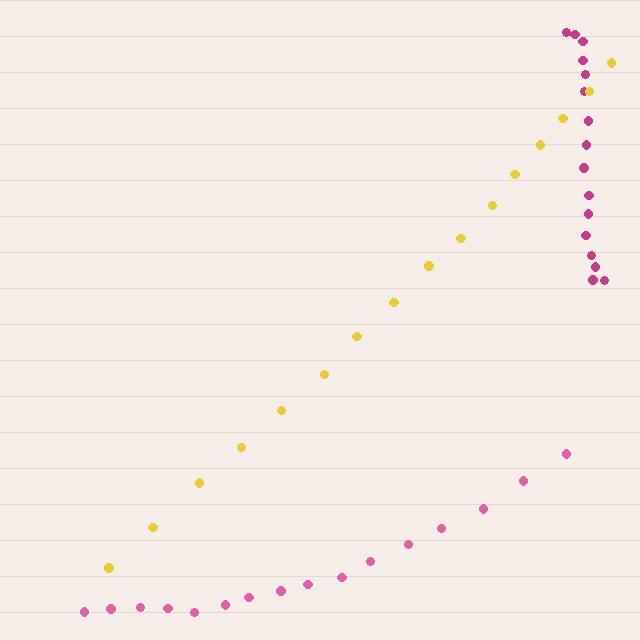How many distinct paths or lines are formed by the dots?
There are 3 distinct paths.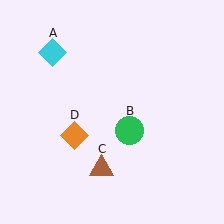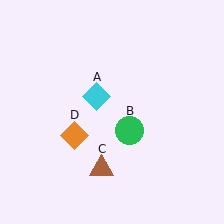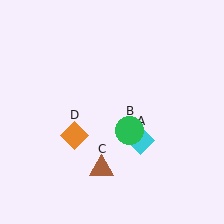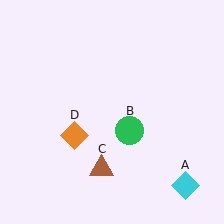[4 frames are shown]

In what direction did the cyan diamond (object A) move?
The cyan diamond (object A) moved down and to the right.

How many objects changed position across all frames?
1 object changed position: cyan diamond (object A).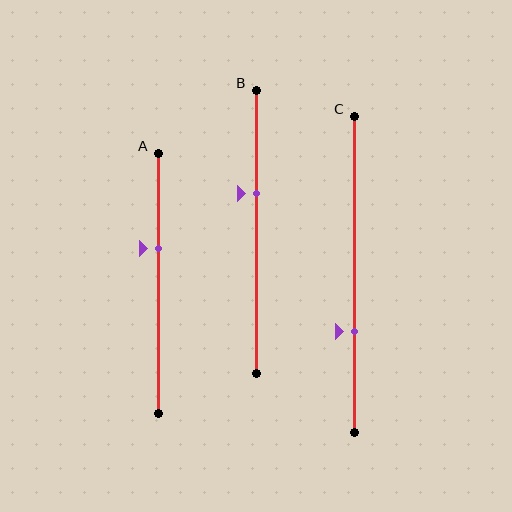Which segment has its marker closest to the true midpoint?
Segment B has its marker closest to the true midpoint.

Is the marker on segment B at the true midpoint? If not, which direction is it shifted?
No, the marker on segment B is shifted upward by about 14% of the segment length.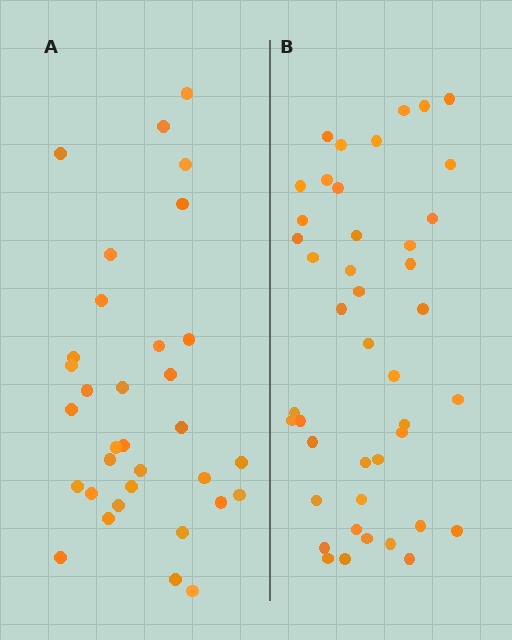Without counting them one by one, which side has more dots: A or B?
Region B (the right region) has more dots.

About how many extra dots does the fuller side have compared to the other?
Region B has roughly 10 or so more dots than region A.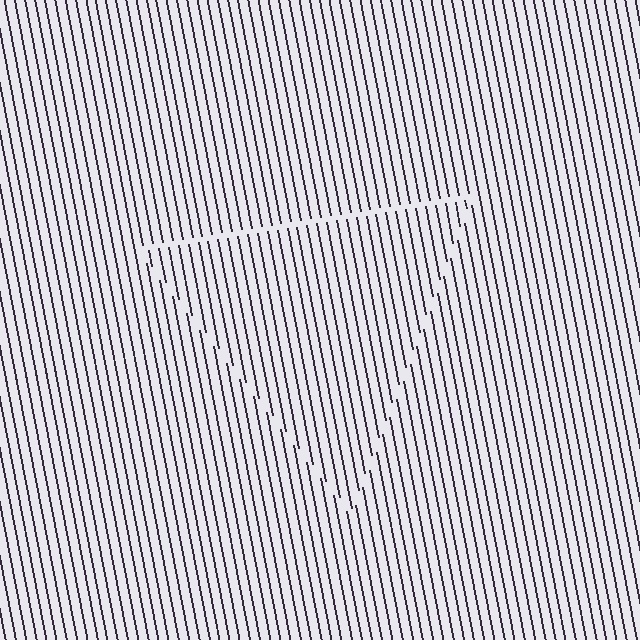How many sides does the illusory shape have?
3 sides — the line-ends trace a triangle.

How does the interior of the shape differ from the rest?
The interior of the shape contains the same grating, shifted by half a period — the contour is defined by the phase discontinuity where line-ends from the inner and outer gratings abut.